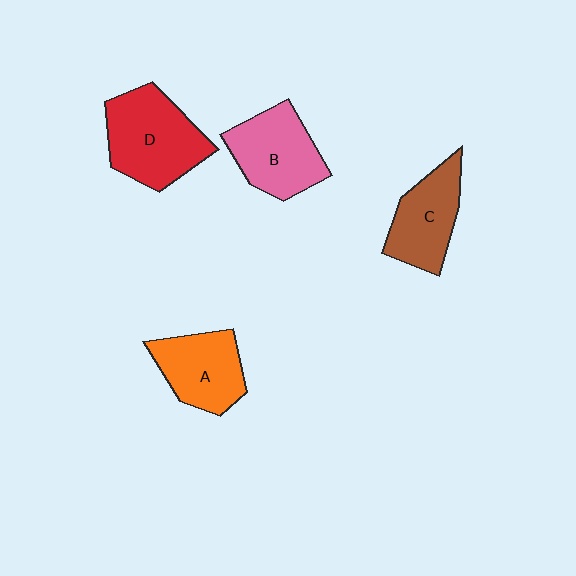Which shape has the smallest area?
Shape C (brown).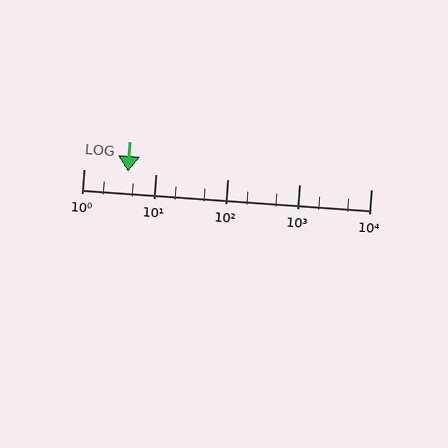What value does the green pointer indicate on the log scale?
The pointer indicates approximately 4.1.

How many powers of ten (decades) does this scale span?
The scale spans 4 decades, from 1 to 10000.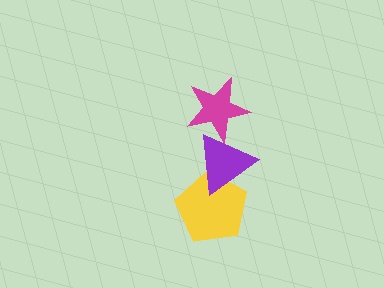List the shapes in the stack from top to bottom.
From top to bottom: the magenta star, the purple triangle, the yellow pentagon.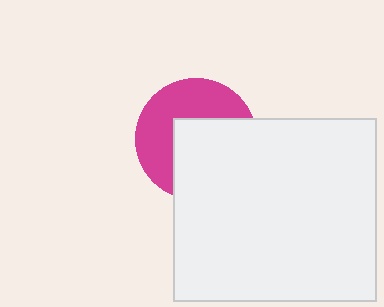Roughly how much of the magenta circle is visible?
About half of it is visible (roughly 48%).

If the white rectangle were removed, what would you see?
You would see the complete magenta circle.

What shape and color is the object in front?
The object in front is a white rectangle.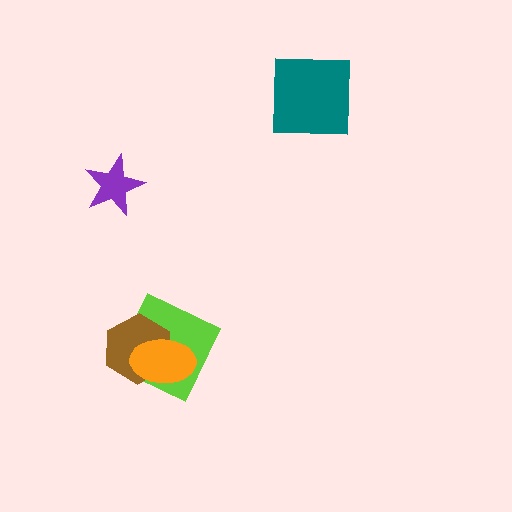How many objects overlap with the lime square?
2 objects overlap with the lime square.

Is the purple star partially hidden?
No, no other shape covers it.